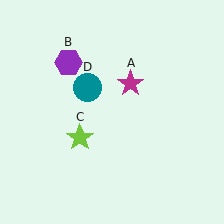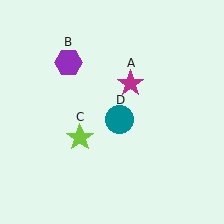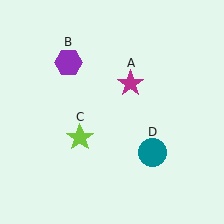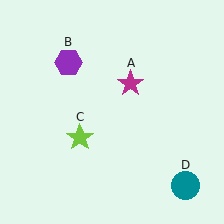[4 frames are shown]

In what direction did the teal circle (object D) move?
The teal circle (object D) moved down and to the right.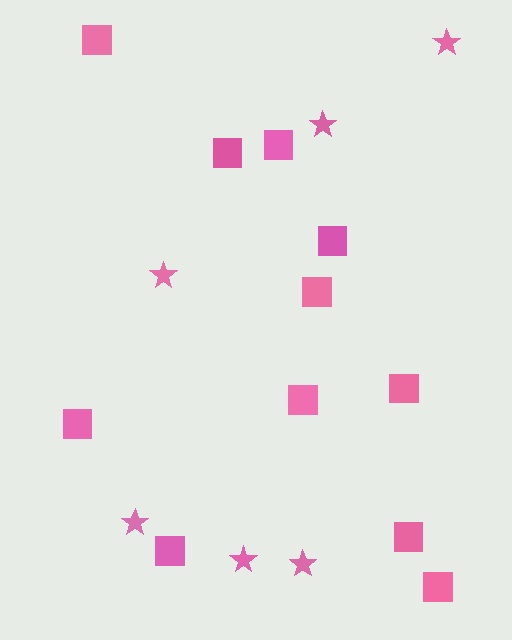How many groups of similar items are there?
There are 2 groups: one group of stars (6) and one group of squares (11).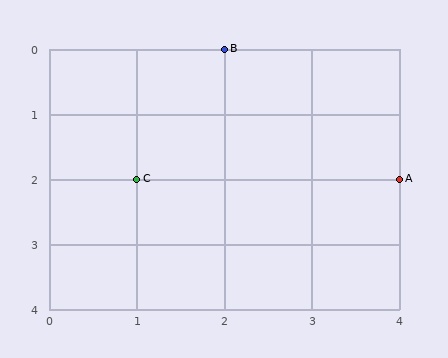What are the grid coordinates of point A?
Point A is at grid coordinates (4, 2).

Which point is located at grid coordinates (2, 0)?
Point B is at (2, 0).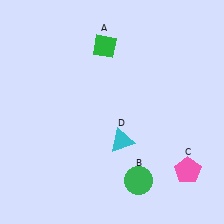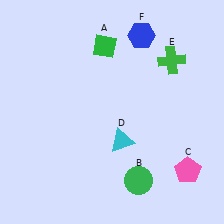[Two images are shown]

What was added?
A green cross (E), a blue hexagon (F) were added in Image 2.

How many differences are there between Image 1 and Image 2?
There are 2 differences between the two images.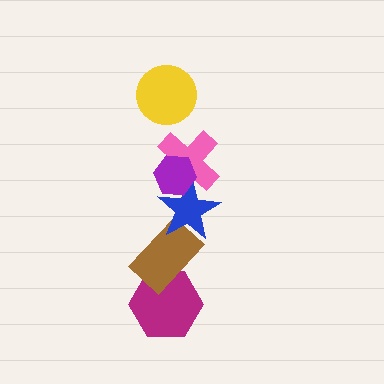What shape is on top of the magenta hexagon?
The brown rectangle is on top of the magenta hexagon.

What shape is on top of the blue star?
The pink cross is on top of the blue star.